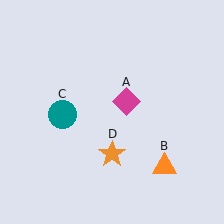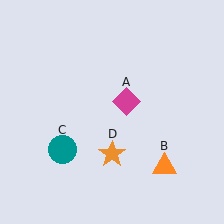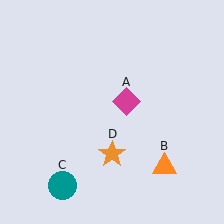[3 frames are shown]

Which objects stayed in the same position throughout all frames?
Magenta diamond (object A) and orange triangle (object B) and orange star (object D) remained stationary.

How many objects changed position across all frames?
1 object changed position: teal circle (object C).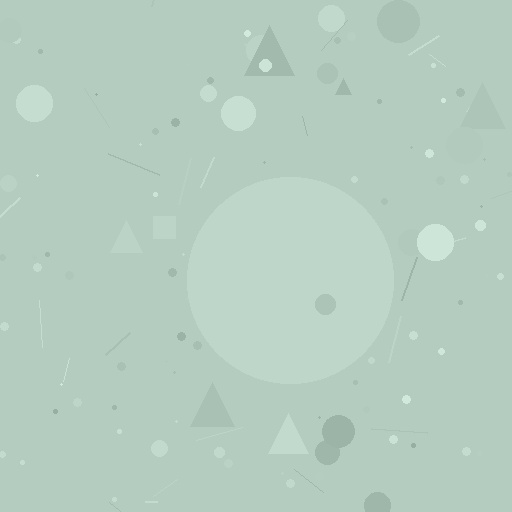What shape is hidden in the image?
A circle is hidden in the image.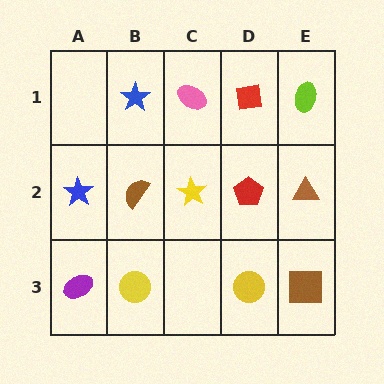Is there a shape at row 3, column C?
No, that cell is empty.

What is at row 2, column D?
A red pentagon.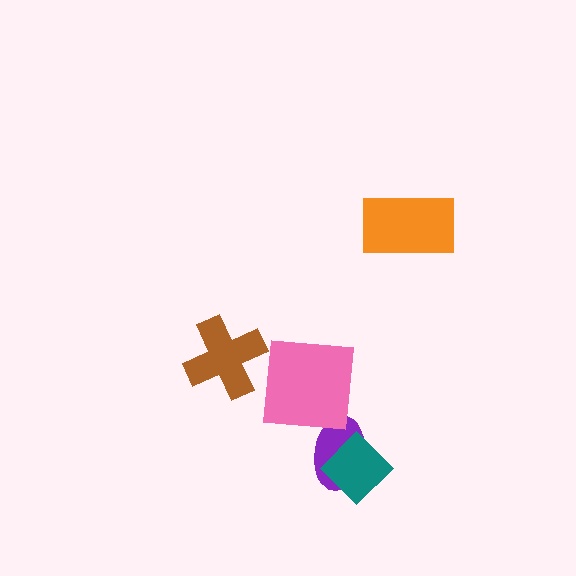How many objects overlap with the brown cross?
0 objects overlap with the brown cross.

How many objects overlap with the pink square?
0 objects overlap with the pink square.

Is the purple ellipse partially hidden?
Yes, it is partially covered by another shape.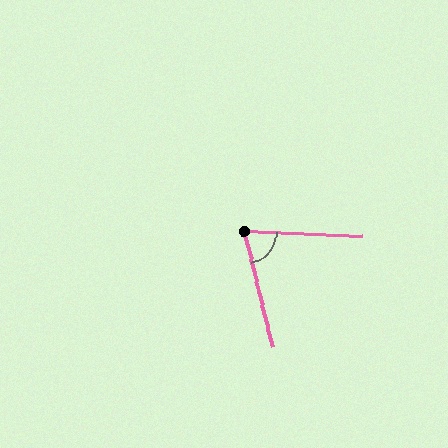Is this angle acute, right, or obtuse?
It is acute.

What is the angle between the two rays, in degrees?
Approximately 74 degrees.